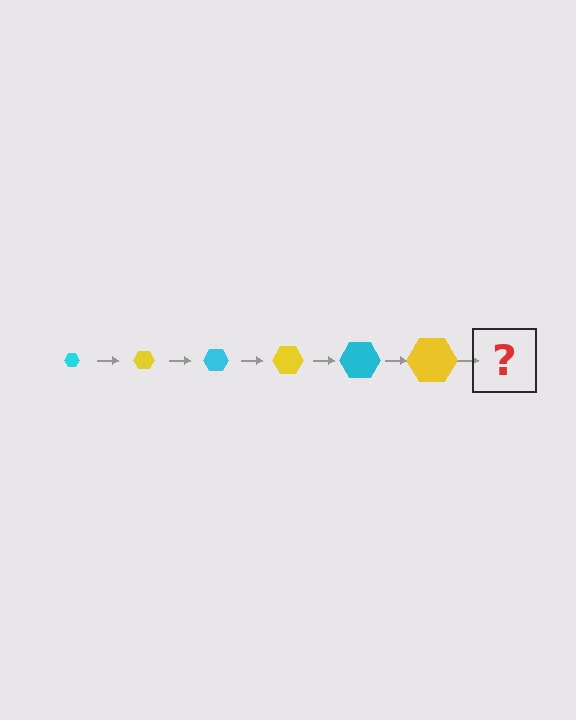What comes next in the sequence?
The next element should be a cyan hexagon, larger than the previous one.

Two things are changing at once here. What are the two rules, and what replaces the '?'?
The two rules are that the hexagon grows larger each step and the color cycles through cyan and yellow. The '?' should be a cyan hexagon, larger than the previous one.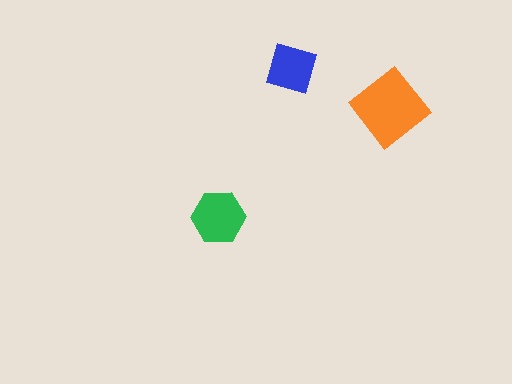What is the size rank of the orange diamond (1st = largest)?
1st.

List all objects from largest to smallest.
The orange diamond, the green hexagon, the blue diamond.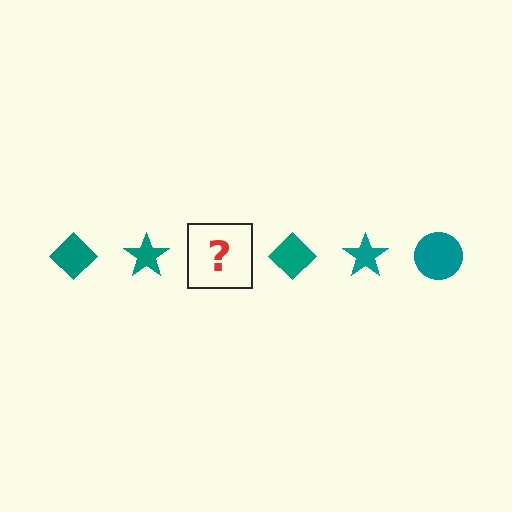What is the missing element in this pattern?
The missing element is a teal circle.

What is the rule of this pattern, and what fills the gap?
The rule is that the pattern cycles through diamond, star, circle shapes in teal. The gap should be filled with a teal circle.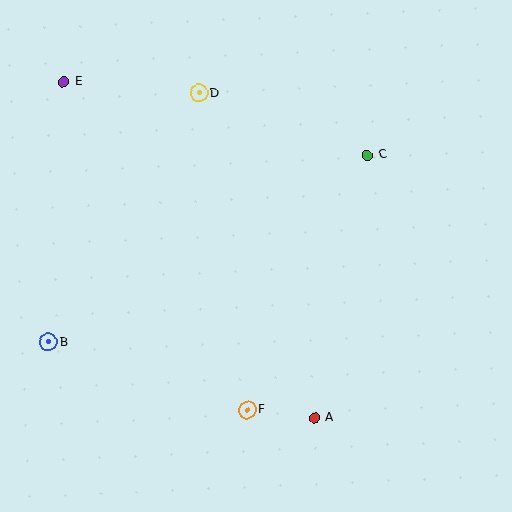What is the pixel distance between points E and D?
The distance between E and D is 136 pixels.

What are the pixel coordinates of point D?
Point D is at (199, 93).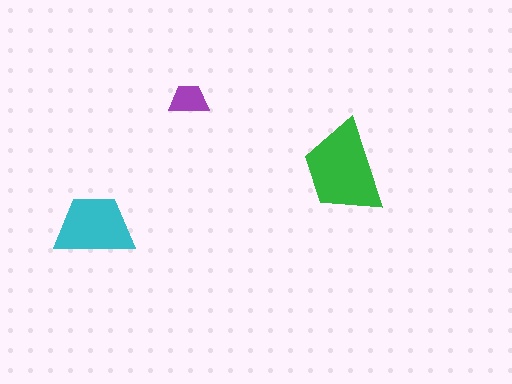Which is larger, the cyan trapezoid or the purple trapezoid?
The cyan one.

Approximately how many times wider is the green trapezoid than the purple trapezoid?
About 2.5 times wider.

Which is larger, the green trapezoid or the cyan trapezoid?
The green one.